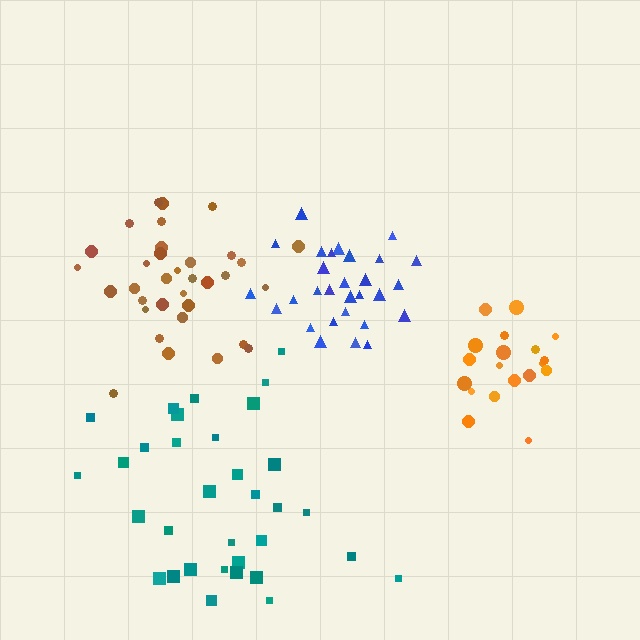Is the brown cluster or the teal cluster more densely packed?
Brown.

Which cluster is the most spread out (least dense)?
Teal.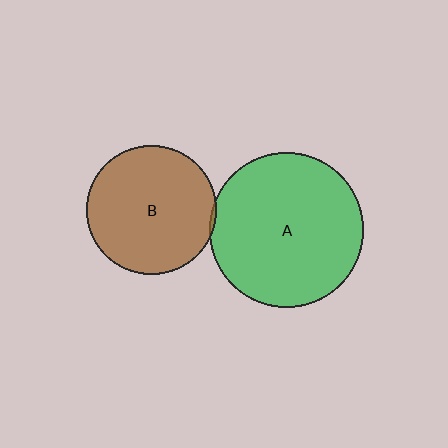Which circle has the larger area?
Circle A (green).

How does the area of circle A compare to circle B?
Approximately 1.4 times.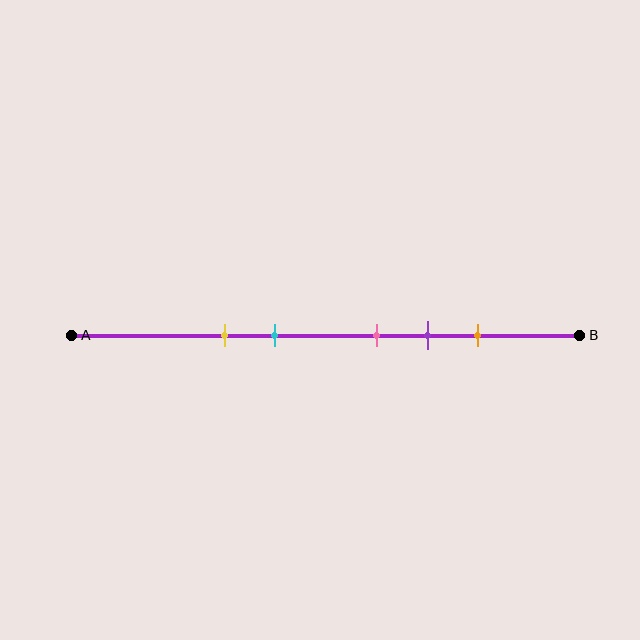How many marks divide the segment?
There are 5 marks dividing the segment.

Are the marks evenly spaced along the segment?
No, the marks are not evenly spaced.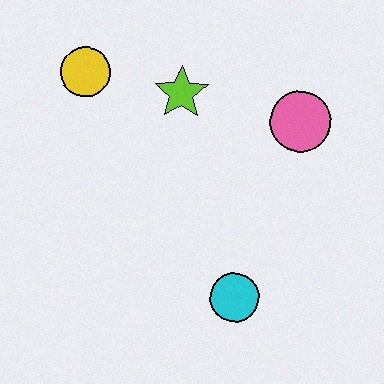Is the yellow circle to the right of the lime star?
No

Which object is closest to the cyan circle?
The pink circle is closest to the cyan circle.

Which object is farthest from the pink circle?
The yellow circle is farthest from the pink circle.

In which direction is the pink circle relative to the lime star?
The pink circle is to the right of the lime star.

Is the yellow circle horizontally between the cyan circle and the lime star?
No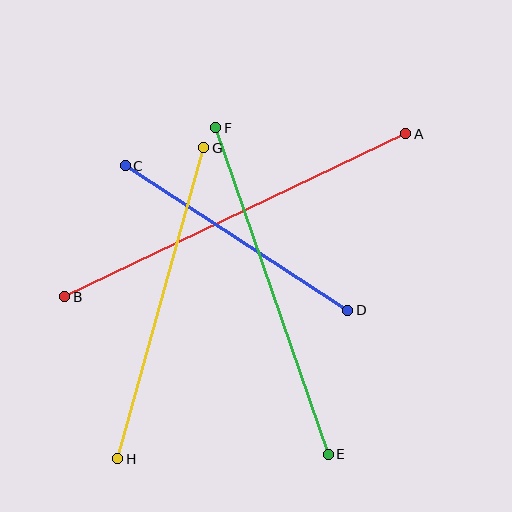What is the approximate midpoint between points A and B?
The midpoint is at approximately (235, 215) pixels.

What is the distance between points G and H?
The distance is approximately 323 pixels.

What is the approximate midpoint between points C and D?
The midpoint is at approximately (237, 238) pixels.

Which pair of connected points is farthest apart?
Points A and B are farthest apart.